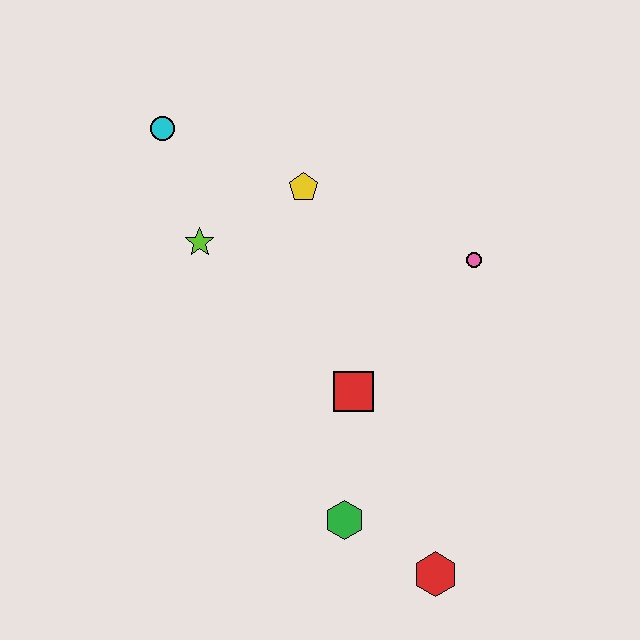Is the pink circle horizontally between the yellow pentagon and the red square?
No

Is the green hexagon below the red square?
Yes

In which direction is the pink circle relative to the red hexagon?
The pink circle is above the red hexagon.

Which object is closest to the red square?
The green hexagon is closest to the red square.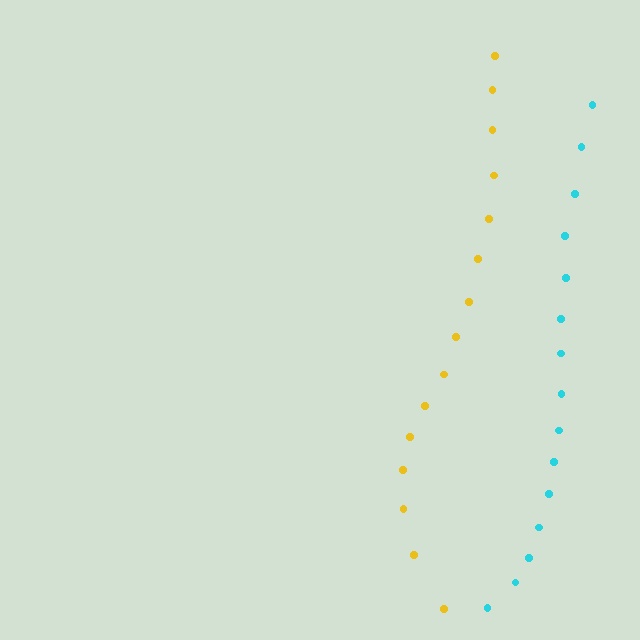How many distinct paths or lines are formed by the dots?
There are 2 distinct paths.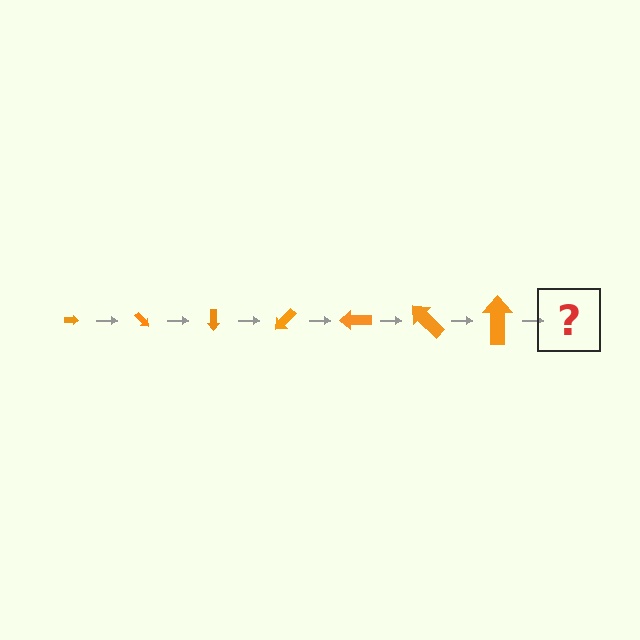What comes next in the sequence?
The next element should be an arrow, larger than the previous one and rotated 315 degrees from the start.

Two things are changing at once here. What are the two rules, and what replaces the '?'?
The two rules are that the arrow grows larger each step and it rotates 45 degrees each step. The '?' should be an arrow, larger than the previous one and rotated 315 degrees from the start.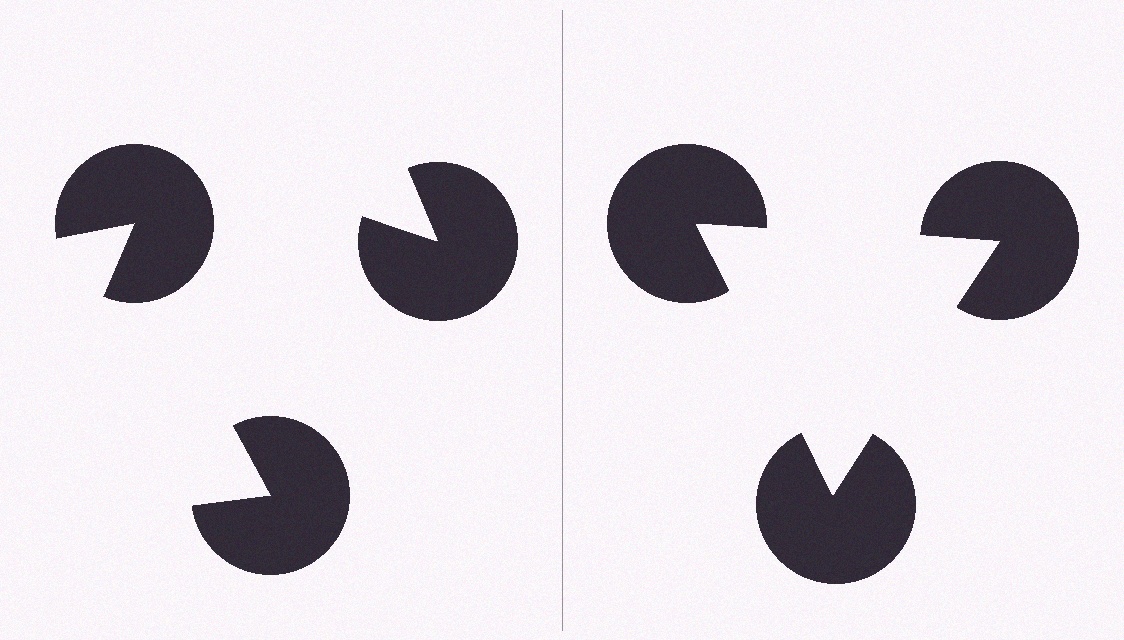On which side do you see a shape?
An illusory triangle appears on the right side. On the left side the wedge cuts are rotated, so no coherent shape forms.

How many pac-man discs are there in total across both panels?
6 — 3 on each side.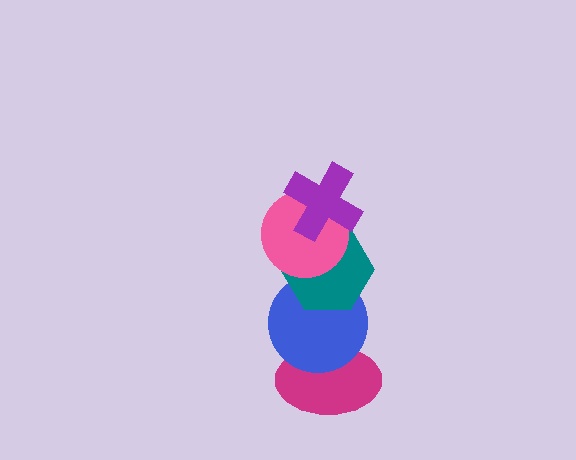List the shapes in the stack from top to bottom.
From top to bottom: the purple cross, the pink circle, the teal hexagon, the blue circle, the magenta ellipse.